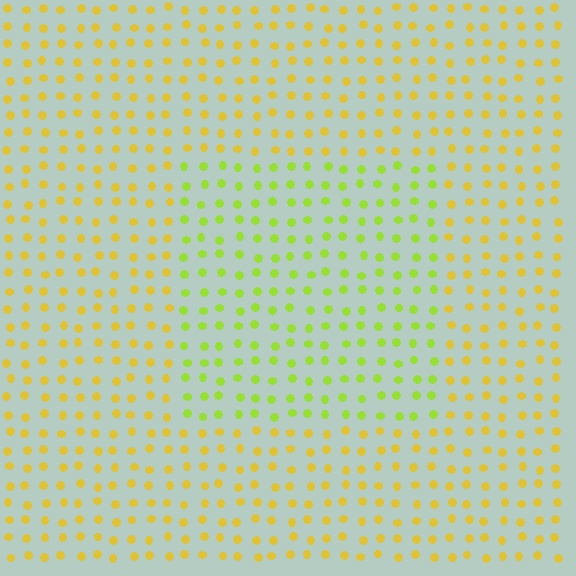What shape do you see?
I see a rectangle.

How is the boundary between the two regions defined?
The boundary is defined purely by a slight shift in hue (about 36 degrees). Spacing, size, and orientation are identical on both sides.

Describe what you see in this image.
The image is filled with small yellow elements in a uniform arrangement. A rectangle-shaped region is visible where the elements are tinted to a slightly different hue, forming a subtle color boundary.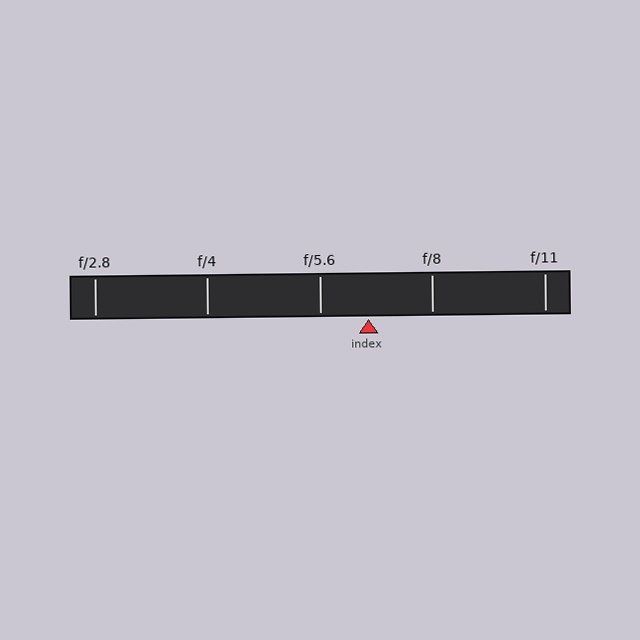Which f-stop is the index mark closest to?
The index mark is closest to f/5.6.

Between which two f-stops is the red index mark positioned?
The index mark is between f/5.6 and f/8.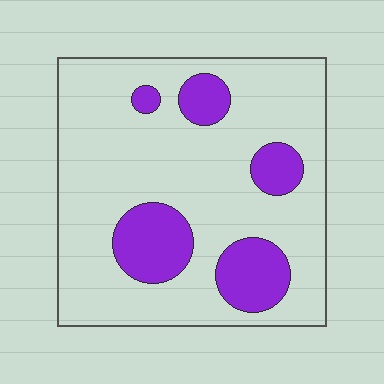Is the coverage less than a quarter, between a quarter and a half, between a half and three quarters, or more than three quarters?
Less than a quarter.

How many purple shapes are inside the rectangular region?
5.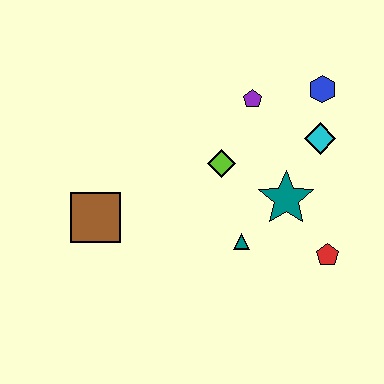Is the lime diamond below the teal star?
No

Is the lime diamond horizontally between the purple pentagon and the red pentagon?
No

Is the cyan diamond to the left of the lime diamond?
No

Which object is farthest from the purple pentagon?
The brown square is farthest from the purple pentagon.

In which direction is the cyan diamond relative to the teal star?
The cyan diamond is above the teal star.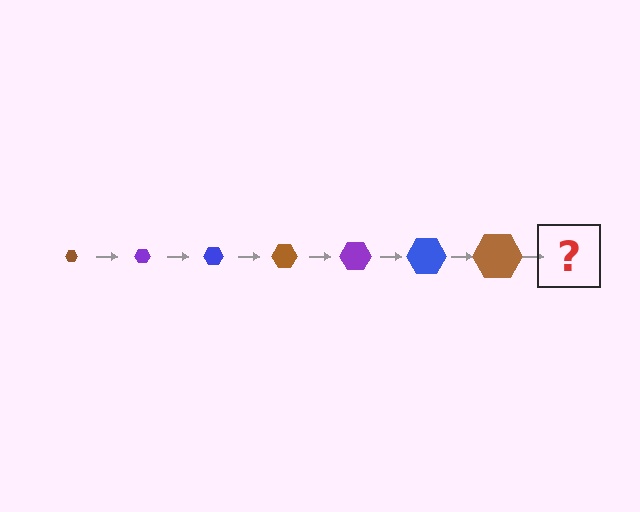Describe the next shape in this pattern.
It should be a purple hexagon, larger than the previous one.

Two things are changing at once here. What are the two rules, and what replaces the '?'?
The two rules are that the hexagon grows larger each step and the color cycles through brown, purple, and blue. The '?' should be a purple hexagon, larger than the previous one.